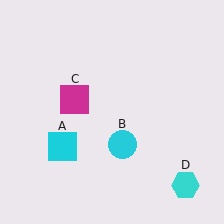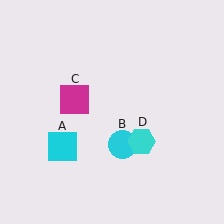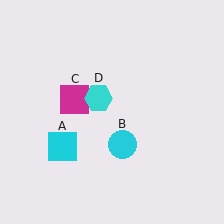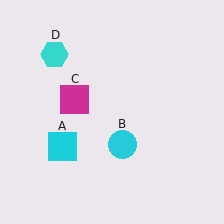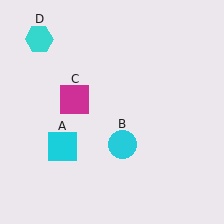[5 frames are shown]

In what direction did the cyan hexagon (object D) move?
The cyan hexagon (object D) moved up and to the left.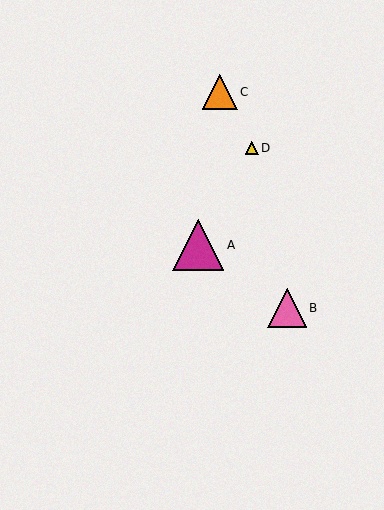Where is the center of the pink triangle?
The center of the pink triangle is at (287, 308).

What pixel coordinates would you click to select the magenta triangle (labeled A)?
Click at (198, 245) to select the magenta triangle A.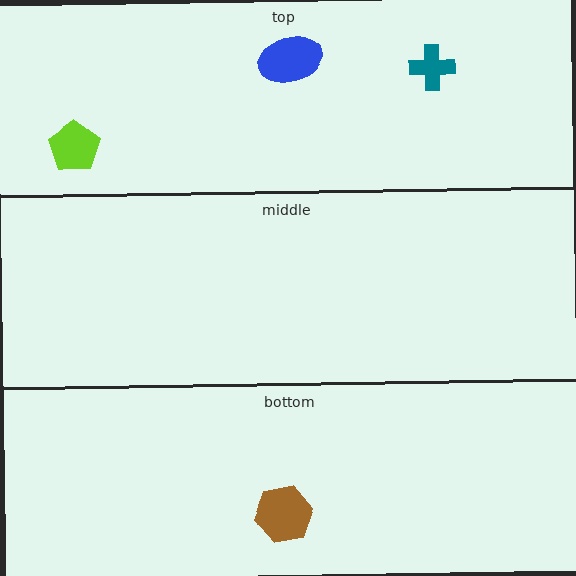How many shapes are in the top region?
3.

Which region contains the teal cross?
The top region.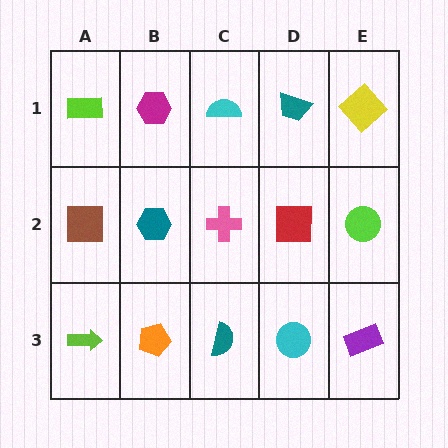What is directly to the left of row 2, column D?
A pink cross.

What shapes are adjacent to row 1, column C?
A pink cross (row 2, column C), a magenta hexagon (row 1, column B), a teal trapezoid (row 1, column D).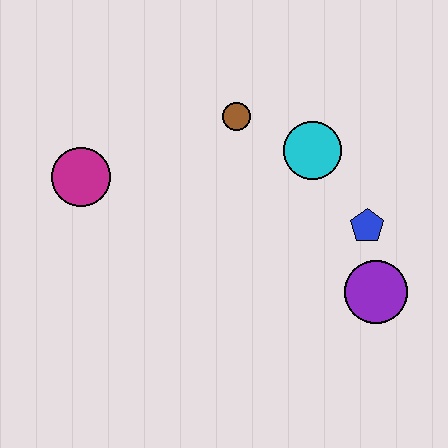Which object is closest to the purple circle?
The blue pentagon is closest to the purple circle.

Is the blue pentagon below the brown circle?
Yes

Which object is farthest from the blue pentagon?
The magenta circle is farthest from the blue pentagon.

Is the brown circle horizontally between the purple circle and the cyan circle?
No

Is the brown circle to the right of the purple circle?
No